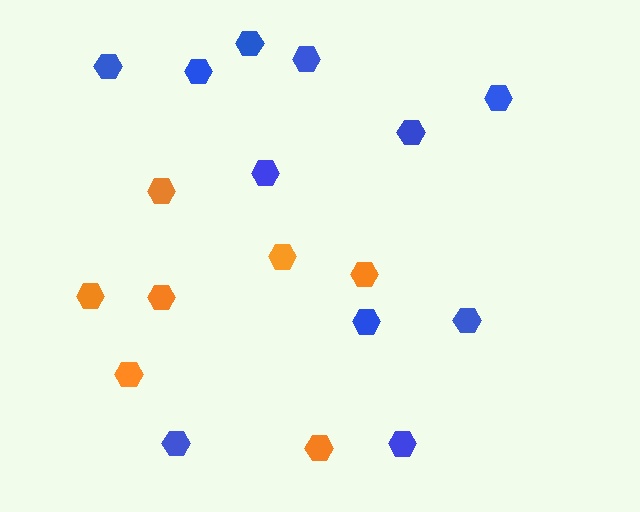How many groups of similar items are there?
There are 2 groups: one group of blue hexagons (11) and one group of orange hexagons (7).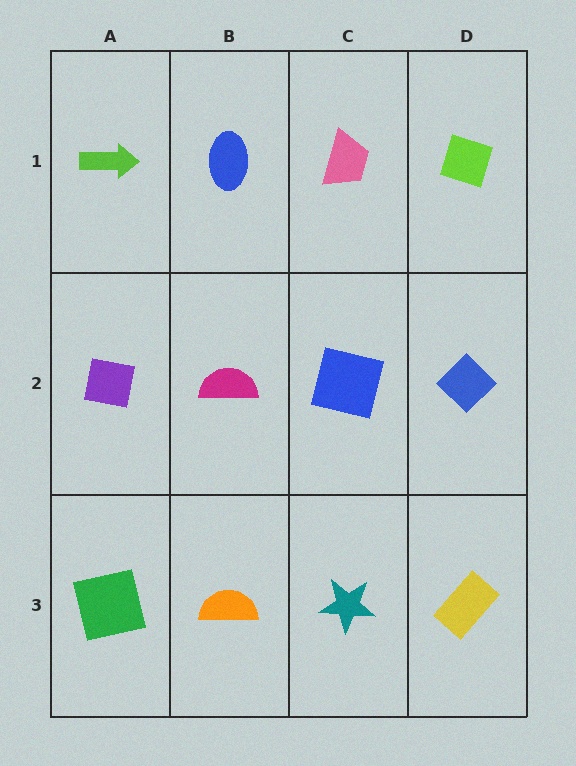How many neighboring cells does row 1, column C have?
3.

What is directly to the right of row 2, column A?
A magenta semicircle.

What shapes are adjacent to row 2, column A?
A lime arrow (row 1, column A), a green square (row 3, column A), a magenta semicircle (row 2, column B).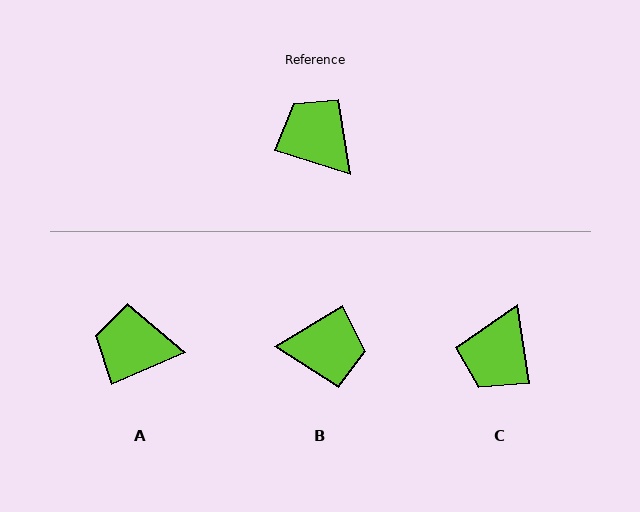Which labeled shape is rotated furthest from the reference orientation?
B, about 132 degrees away.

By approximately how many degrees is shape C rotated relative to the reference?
Approximately 116 degrees counter-clockwise.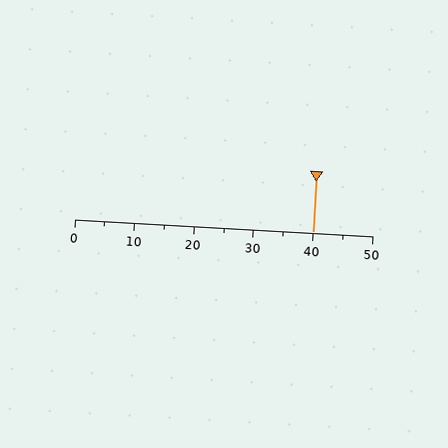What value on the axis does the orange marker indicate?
The marker indicates approximately 40.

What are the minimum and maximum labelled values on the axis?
The axis runs from 0 to 50.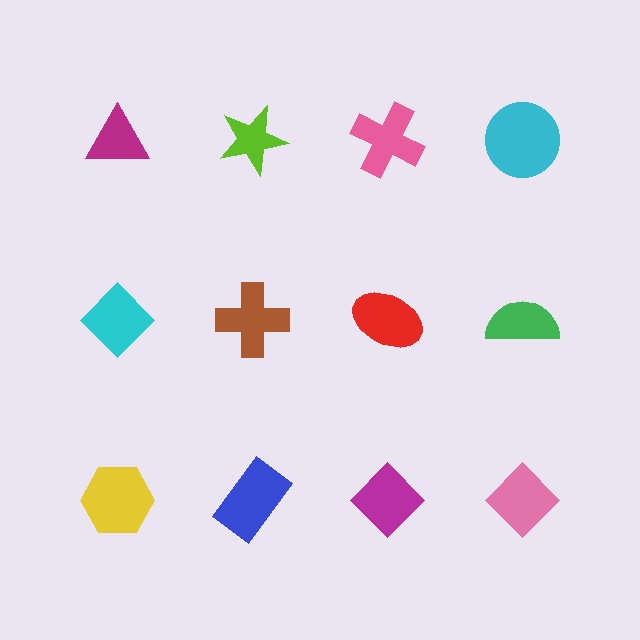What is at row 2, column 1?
A cyan diamond.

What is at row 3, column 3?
A magenta diamond.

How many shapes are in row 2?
4 shapes.